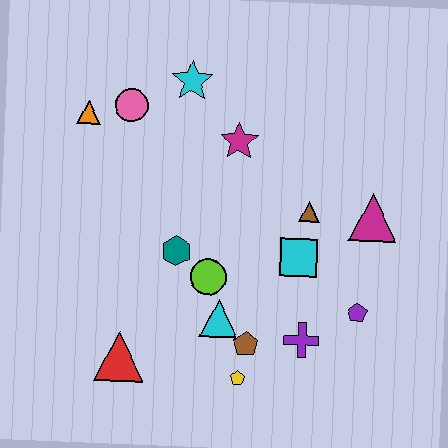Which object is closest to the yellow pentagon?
The brown pentagon is closest to the yellow pentagon.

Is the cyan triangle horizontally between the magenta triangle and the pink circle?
Yes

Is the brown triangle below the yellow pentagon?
No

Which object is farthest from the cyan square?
The orange triangle is farthest from the cyan square.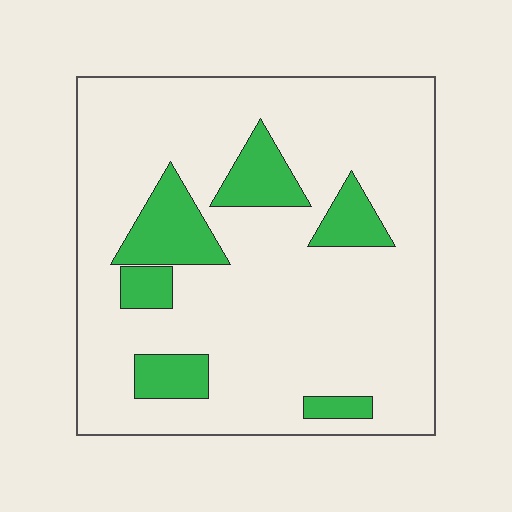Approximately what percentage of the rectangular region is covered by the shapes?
Approximately 15%.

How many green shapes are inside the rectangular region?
6.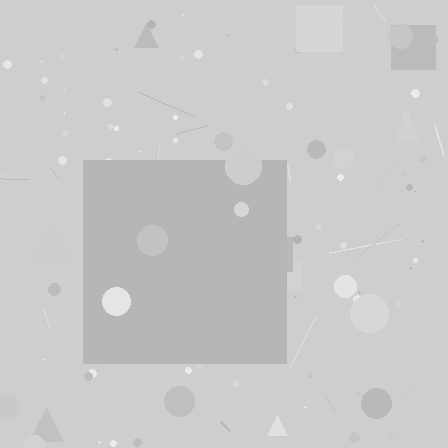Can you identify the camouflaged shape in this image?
The camouflaged shape is a square.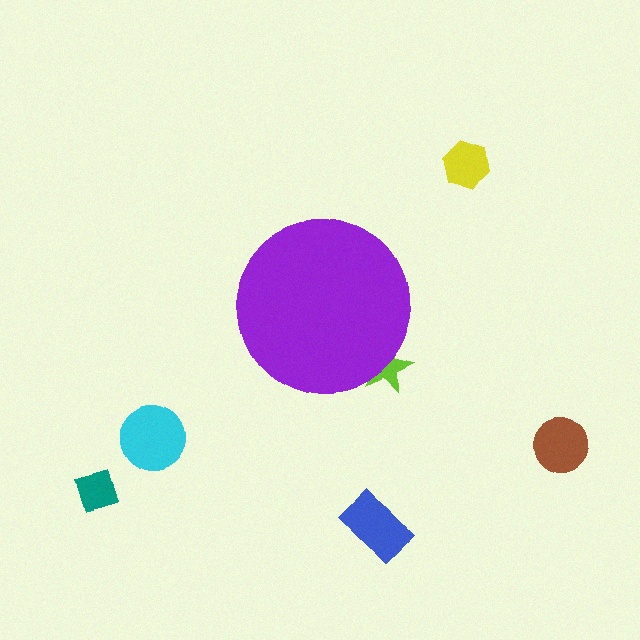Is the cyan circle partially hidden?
No, the cyan circle is fully visible.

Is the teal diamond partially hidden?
No, the teal diamond is fully visible.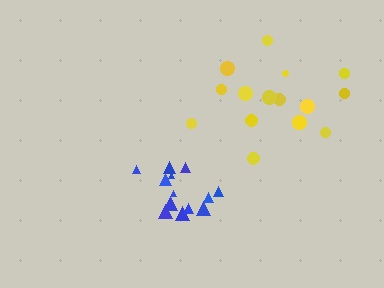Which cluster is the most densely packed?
Blue.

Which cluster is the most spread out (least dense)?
Yellow.